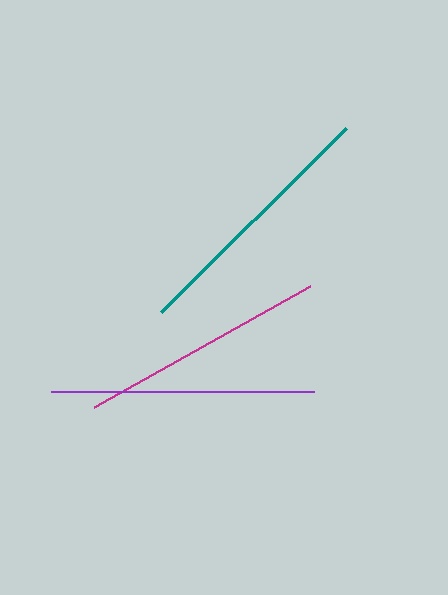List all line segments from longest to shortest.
From longest to shortest: purple, teal, magenta.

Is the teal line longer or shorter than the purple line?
The purple line is longer than the teal line.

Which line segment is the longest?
The purple line is the longest at approximately 262 pixels.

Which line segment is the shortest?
The magenta line is the shortest at approximately 247 pixels.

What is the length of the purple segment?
The purple segment is approximately 262 pixels long.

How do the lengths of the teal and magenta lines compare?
The teal and magenta lines are approximately the same length.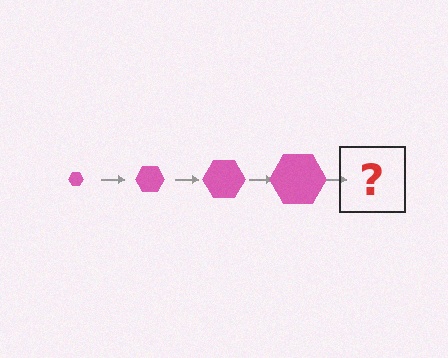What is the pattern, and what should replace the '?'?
The pattern is that the hexagon gets progressively larger each step. The '?' should be a pink hexagon, larger than the previous one.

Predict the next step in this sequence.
The next step is a pink hexagon, larger than the previous one.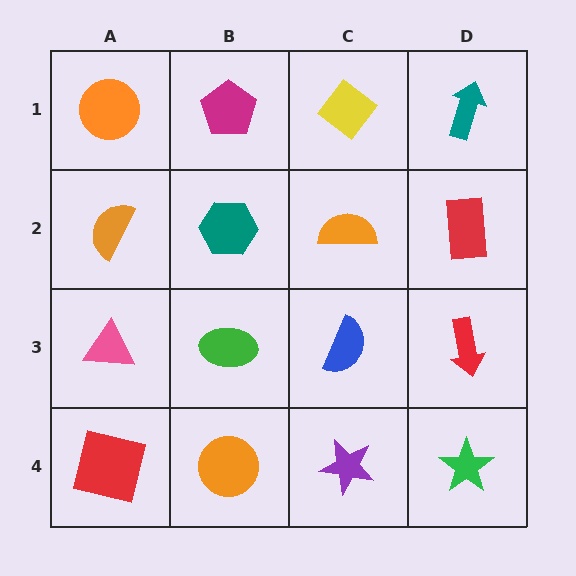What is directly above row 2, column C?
A yellow diamond.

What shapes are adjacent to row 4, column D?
A red arrow (row 3, column D), a purple star (row 4, column C).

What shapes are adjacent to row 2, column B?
A magenta pentagon (row 1, column B), a green ellipse (row 3, column B), an orange semicircle (row 2, column A), an orange semicircle (row 2, column C).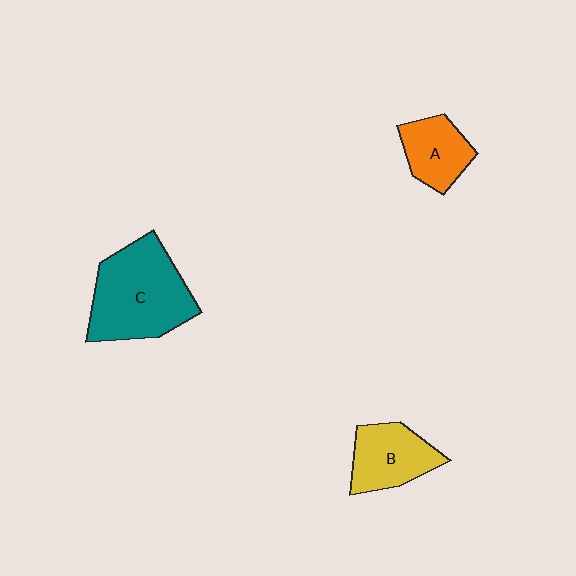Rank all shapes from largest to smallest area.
From largest to smallest: C (teal), B (yellow), A (orange).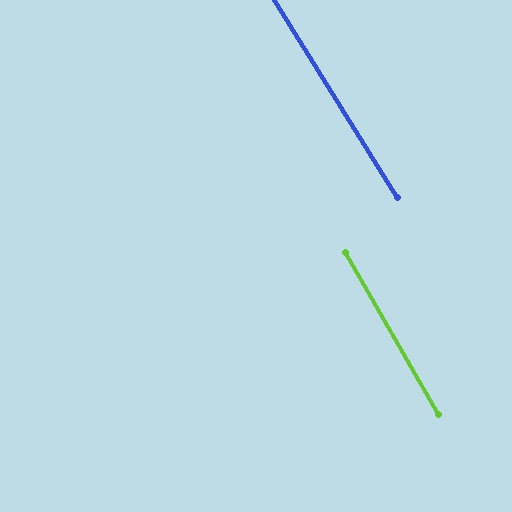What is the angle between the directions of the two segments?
Approximately 2 degrees.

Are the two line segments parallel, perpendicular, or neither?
Parallel — their directions differ by only 1.8°.